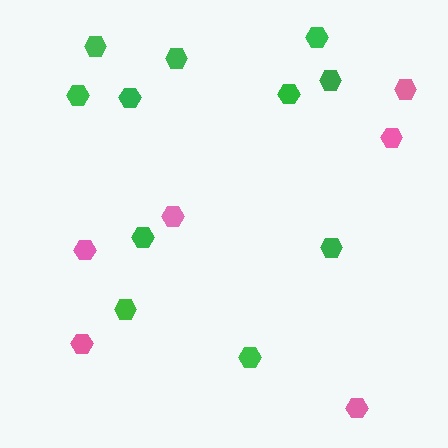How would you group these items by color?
There are 2 groups: one group of green hexagons (11) and one group of pink hexagons (6).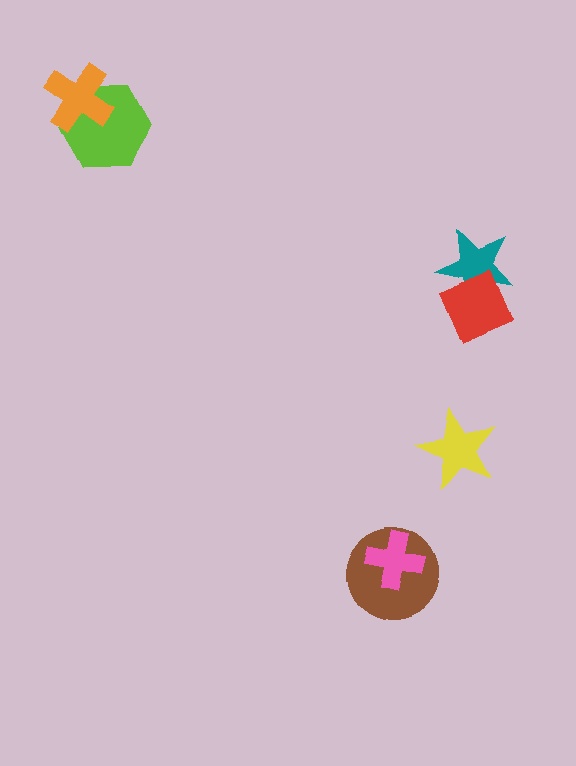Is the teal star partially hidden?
Yes, it is partially covered by another shape.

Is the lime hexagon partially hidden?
Yes, it is partially covered by another shape.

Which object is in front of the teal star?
The red diamond is in front of the teal star.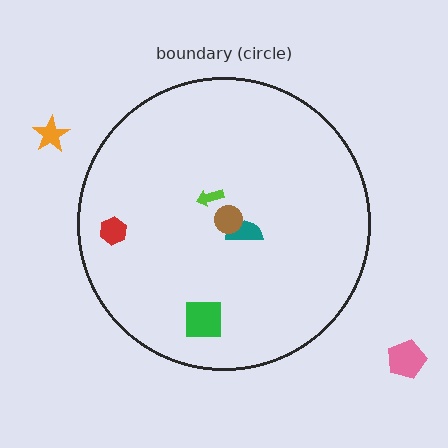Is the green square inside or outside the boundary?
Inside.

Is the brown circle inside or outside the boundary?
Inside.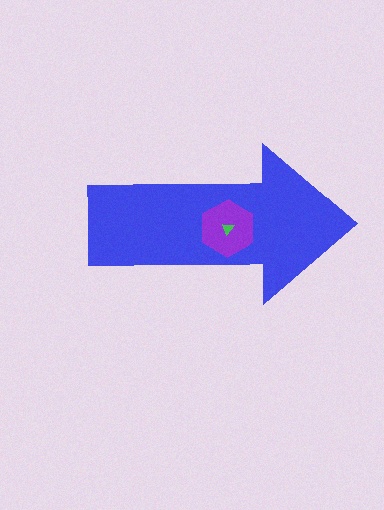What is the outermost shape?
The blue arrow.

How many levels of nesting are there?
3.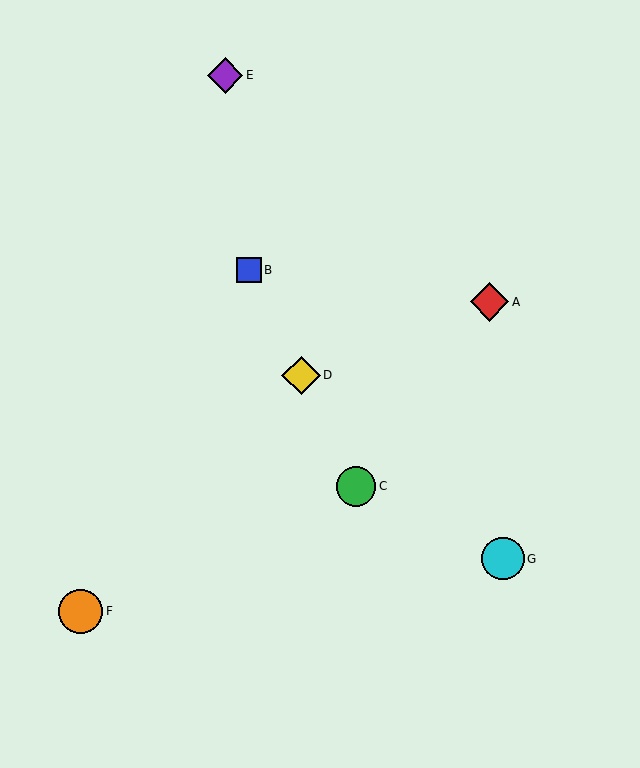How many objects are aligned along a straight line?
3 objects (B, C, D) are aligned along a straight line.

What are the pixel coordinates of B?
Object B is at (249, 270).